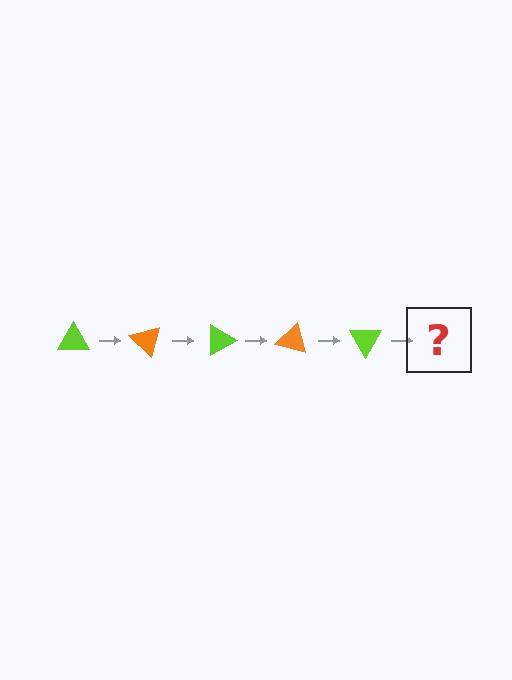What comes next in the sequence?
The next element should be an orange triangle, rotated 225 degrees from the start.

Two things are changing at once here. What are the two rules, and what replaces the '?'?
The two rules are that it rotates 45 degrees each step and the color cycles through lime and orange. The '?' should be an orange triangle, rotated 225 degrees from the start.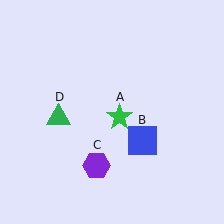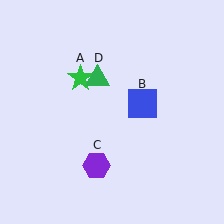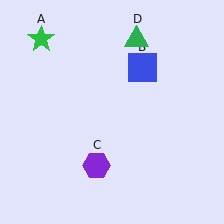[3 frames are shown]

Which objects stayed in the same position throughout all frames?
Purple hexagon (object C) remained stationary.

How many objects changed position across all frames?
3 objects changed position: green star (object A), blue square (object B), green triangle (object D).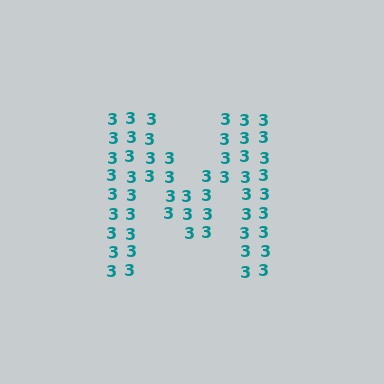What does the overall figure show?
The overall figure shows the letter M.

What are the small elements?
The small elements are digit 3's.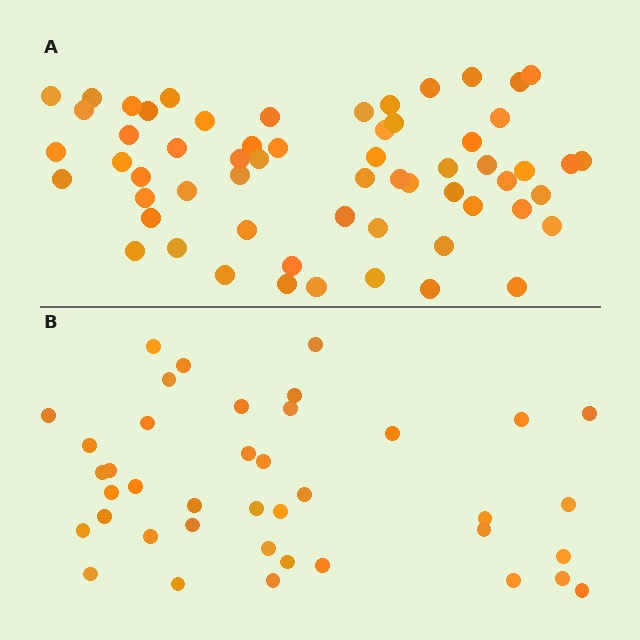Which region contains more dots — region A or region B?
Region A (the top region) has more dots.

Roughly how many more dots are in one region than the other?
Region A has approximately 20 more dots than region B.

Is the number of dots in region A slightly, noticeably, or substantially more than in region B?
Region A has substantially more. The ratio is roughly 1.5 to 1.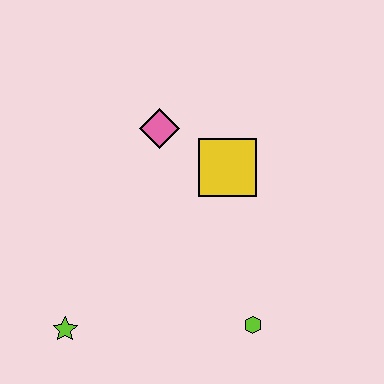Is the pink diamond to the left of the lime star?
No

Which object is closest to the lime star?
The lime hexagon is closest to the lime star.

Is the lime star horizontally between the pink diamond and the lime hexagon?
No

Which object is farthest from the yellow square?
The lime star is farthest from the yellow square.